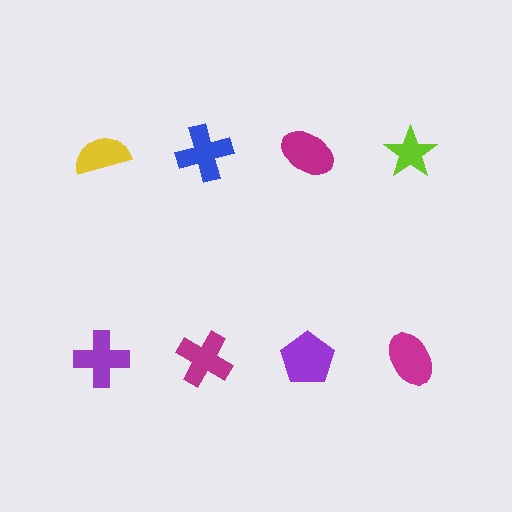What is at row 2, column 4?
A magenta ellipse.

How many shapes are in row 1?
4 shapes.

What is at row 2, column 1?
A purple cross.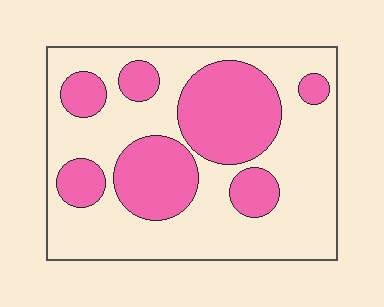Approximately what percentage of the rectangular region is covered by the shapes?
Approximately 35%.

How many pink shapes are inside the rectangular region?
7.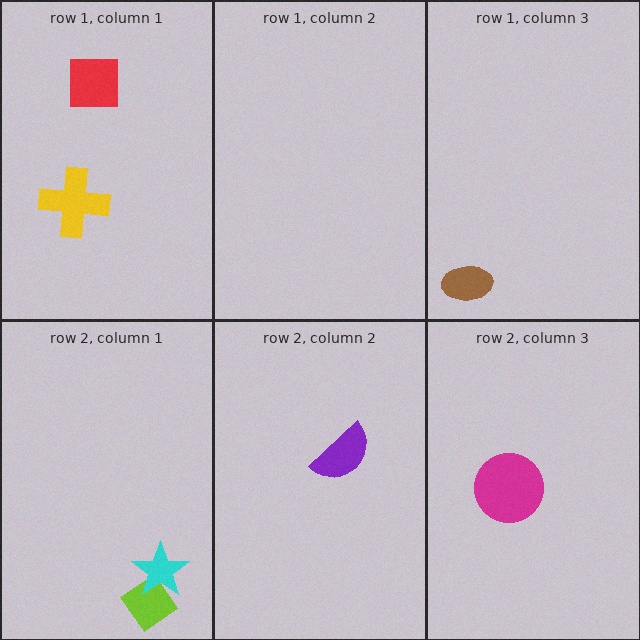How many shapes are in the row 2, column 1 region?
2.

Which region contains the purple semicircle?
The row 2, column 2 region.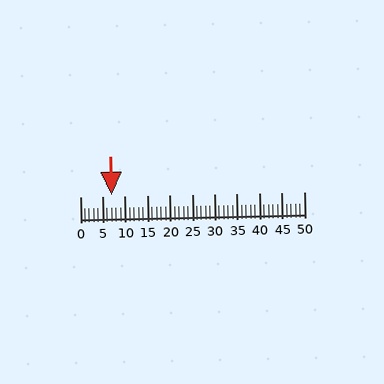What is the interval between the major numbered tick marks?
The major tick marks are spaced 5 units apart.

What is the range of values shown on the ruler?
The ruler shows values from 0 to 50.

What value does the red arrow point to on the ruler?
The red arrow points to approximately 7.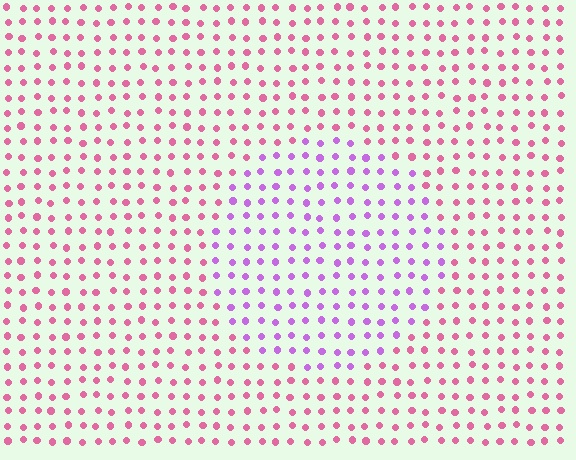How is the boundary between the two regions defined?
The boundary is defined purely by a slight shift in hue (about 46 degrees). Spacing, size, and orientation are identical on both sides.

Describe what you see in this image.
The image is filled with small pink elements in a uniform arrangement. A circle-shaped region is visible where the elements are tinted to a slightly different hue, forming a subtle color boundary.